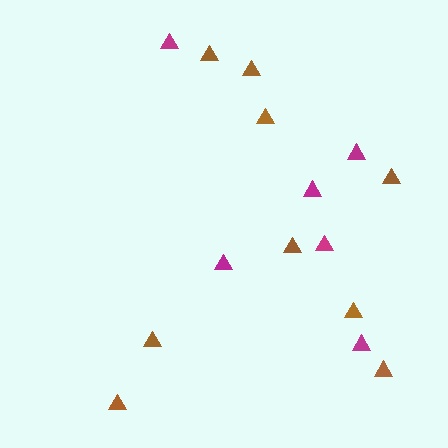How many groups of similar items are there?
There are 2 groups: one group of magenta triangles (6) and one group of brown triangles (9).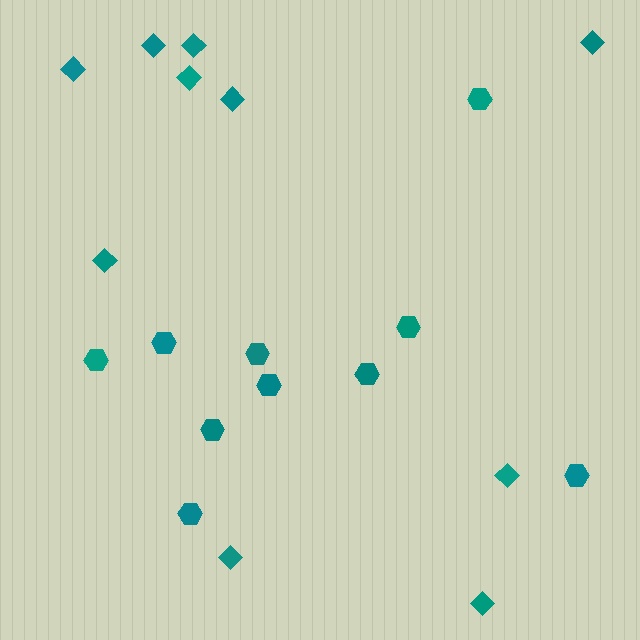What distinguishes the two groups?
There are 2 groups: one group of hexagons (10) and one group of diamonds (10).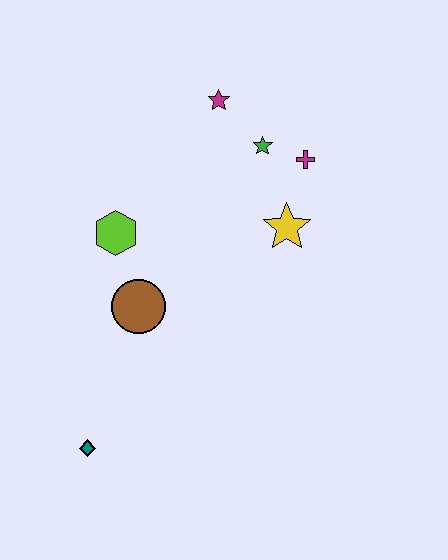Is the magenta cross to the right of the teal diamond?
Yes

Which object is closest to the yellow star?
The magenta cross is closest to the yellow star.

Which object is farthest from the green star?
The teal diamond is farthest from the green star.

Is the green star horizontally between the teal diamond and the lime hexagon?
No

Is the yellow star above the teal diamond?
Yes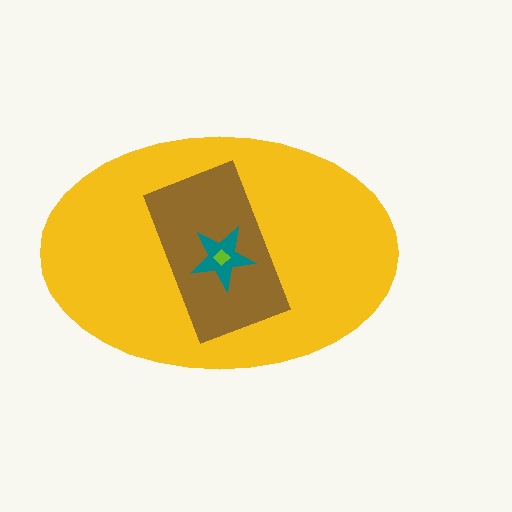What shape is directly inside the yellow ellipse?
The brown rectangle.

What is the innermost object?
The lime diamond.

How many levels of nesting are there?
4.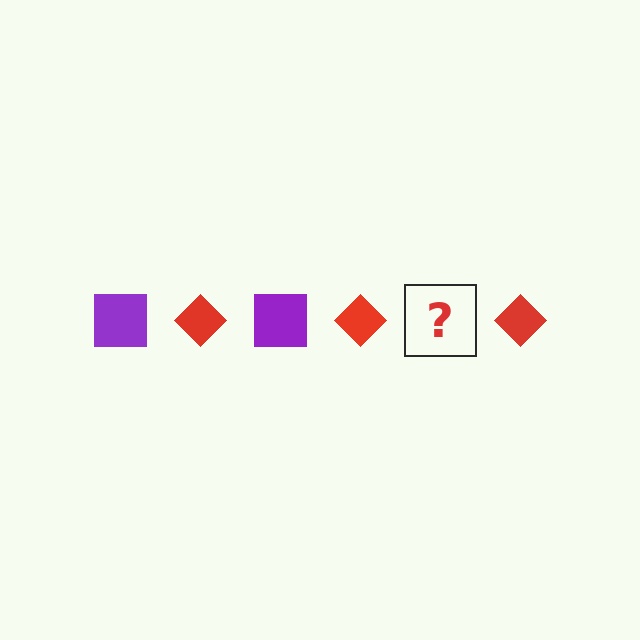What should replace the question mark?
The question mark should be replaced with a purple square.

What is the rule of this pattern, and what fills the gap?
The rule is that the pattern alternates between purple square and red diamond. The gap should be filled with a purple square.